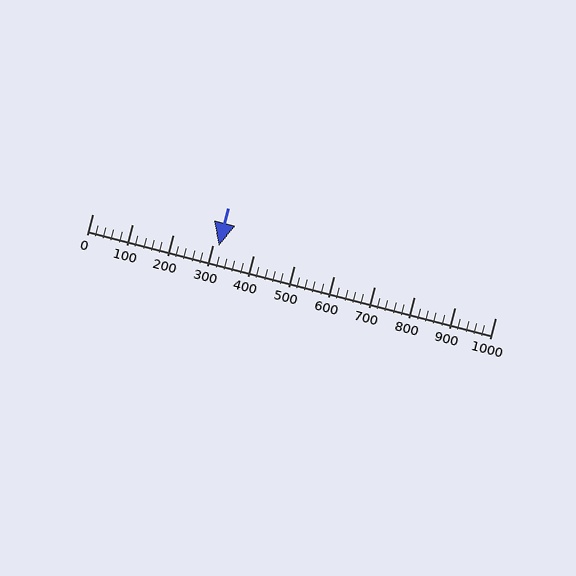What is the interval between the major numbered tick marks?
The major tick marks are spaced 100 units apart.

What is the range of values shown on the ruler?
The ruler shows values from 0 to 1000.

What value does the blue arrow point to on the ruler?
The blue arrow points to approximately 313.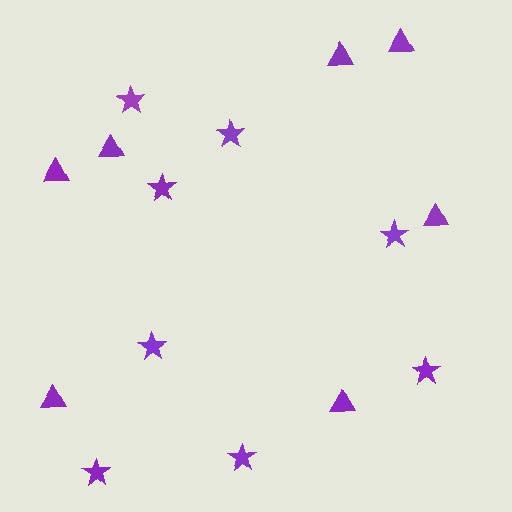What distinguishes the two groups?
There are 2 groups: one group of triangles (7) and one group of stars (8).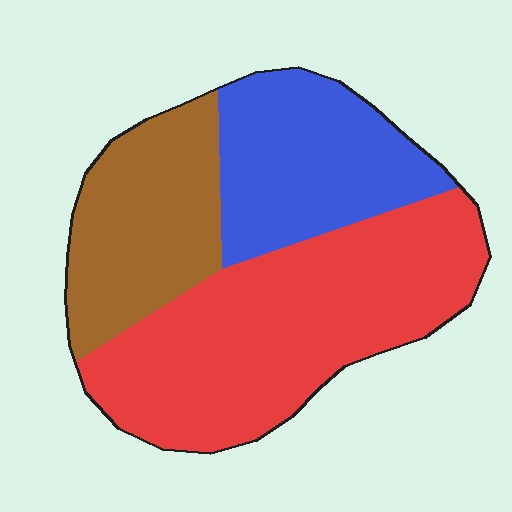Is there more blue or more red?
Red.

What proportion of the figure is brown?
Brown covers around 25% of the figure.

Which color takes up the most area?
Red, at roughly 50%.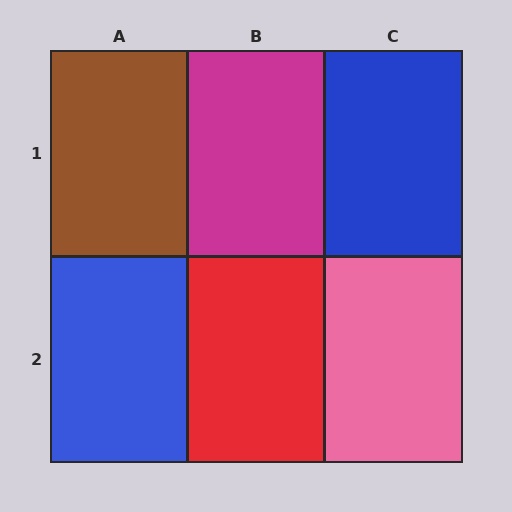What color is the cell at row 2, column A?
Blue.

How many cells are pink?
1 cell is pink.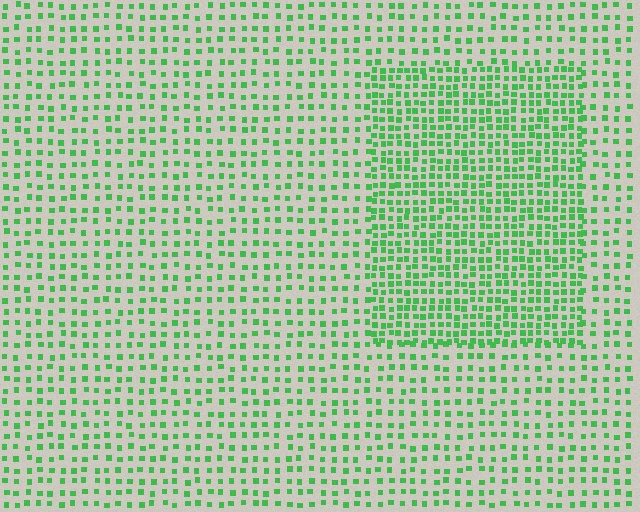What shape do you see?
I see a rectangle.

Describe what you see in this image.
The image contains small green elements arranged at two different densities. A rectangle-shaped region is visible where the elements are more densely packed than the surrounding area.